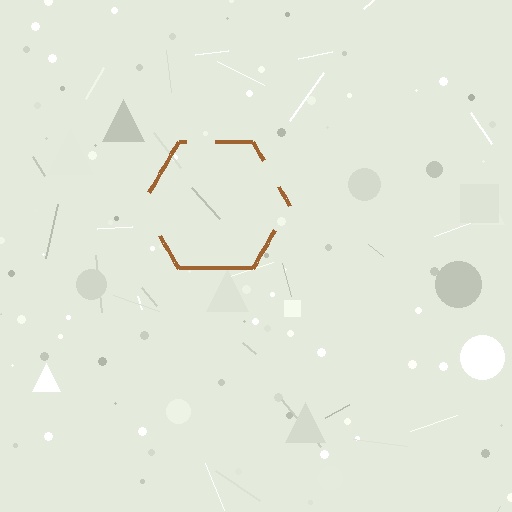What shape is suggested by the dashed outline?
The dashed outline suggests a hexagon.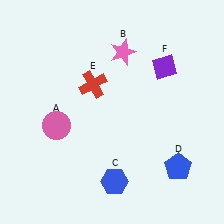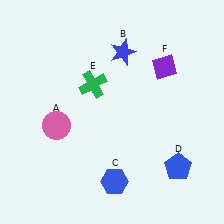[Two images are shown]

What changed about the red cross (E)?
In Image 1, E is red. In Image 2, it changed to green.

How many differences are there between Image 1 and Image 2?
There are 2 differences between the two images.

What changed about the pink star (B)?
In Image 1, B is pink. In Image 2, it changed to blue.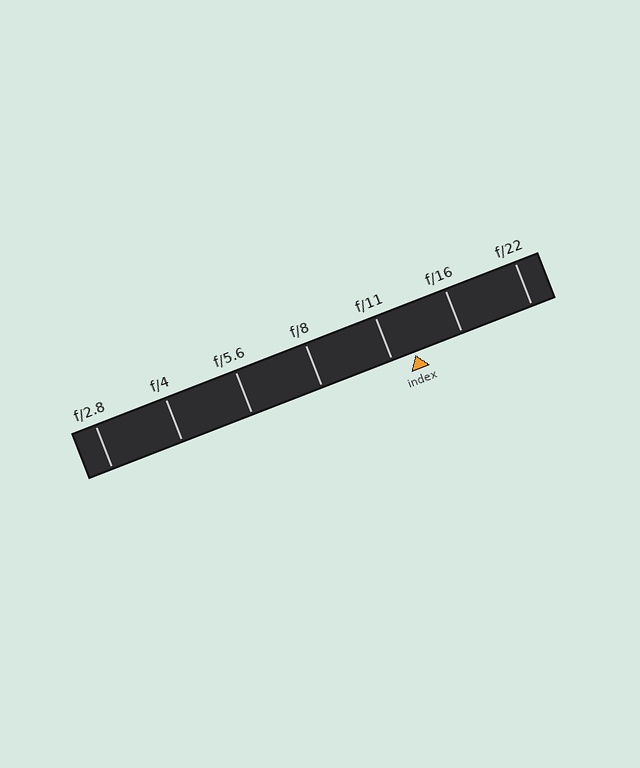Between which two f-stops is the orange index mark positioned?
The index mark is between f/11 and f/16.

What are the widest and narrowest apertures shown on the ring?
The widest aperture shown is f/2.8 and the narrowest is f/22.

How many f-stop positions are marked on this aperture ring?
There are 7 f-stop positions marked.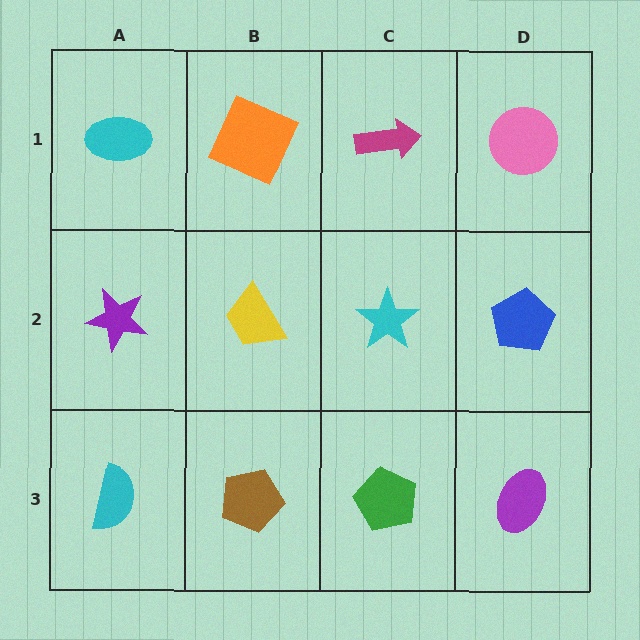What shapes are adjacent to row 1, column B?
A yellow trapezoid (row 2, column B), a cyan ellipse (row 1, column A), a magenta arrow (row 1, column C).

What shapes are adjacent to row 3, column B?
A yellow trapezoid (row 2, column B), a cyan semicircle (row 3, column A), a green pentagon (row 3, column C).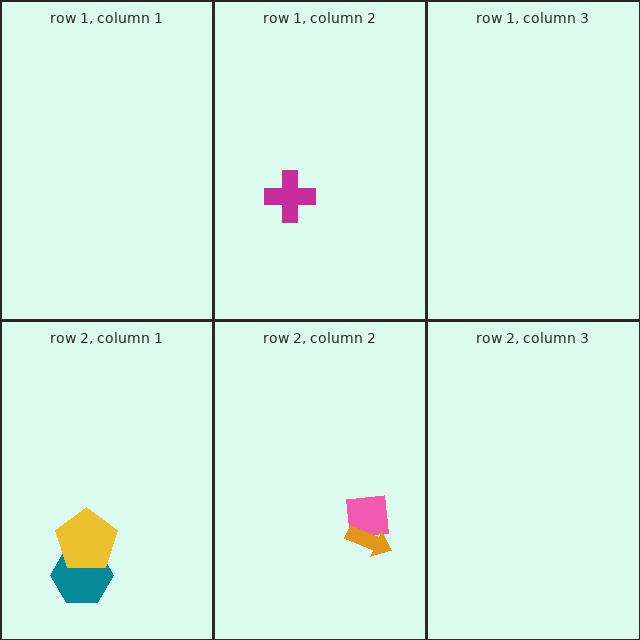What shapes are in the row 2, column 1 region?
The teal hexagon, the yellow pentagon.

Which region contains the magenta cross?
The row 1, column 2 region.